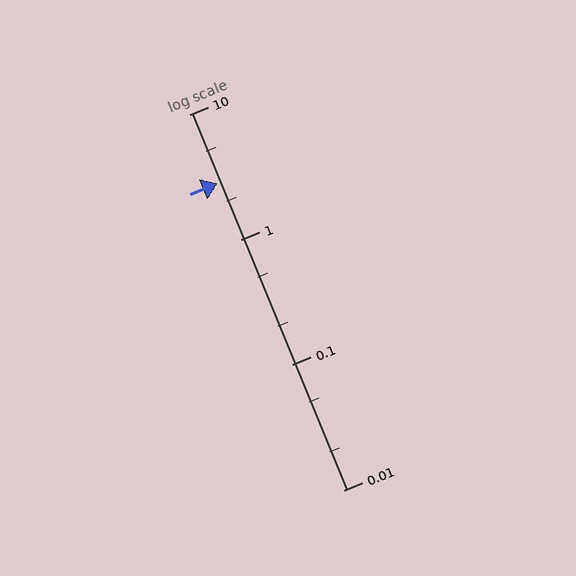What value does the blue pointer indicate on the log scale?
The pointer indicates approximately 2.8.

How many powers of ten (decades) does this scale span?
The scale spans 3 decades, from 0.01 to 10.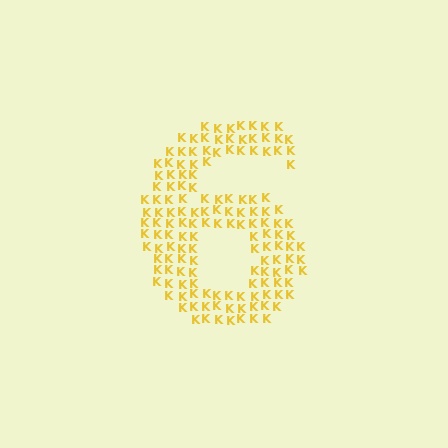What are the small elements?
The small elements are letter K's.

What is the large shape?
The large shape is the digit 6.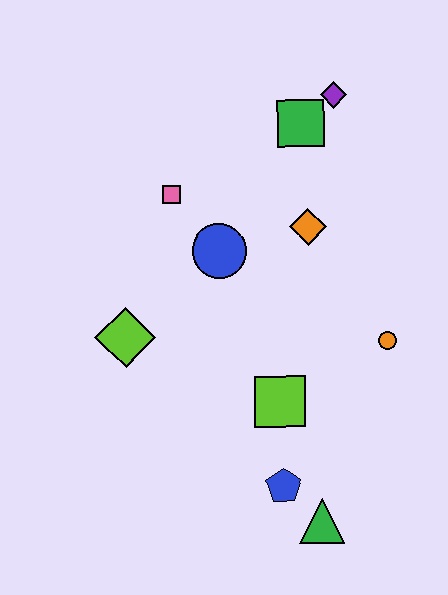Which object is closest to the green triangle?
The blue pentagon is closest to the green triangle.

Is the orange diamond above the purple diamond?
No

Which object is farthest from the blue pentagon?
The purple diamond is farthest from the blue pentagon.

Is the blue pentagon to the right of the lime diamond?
Yes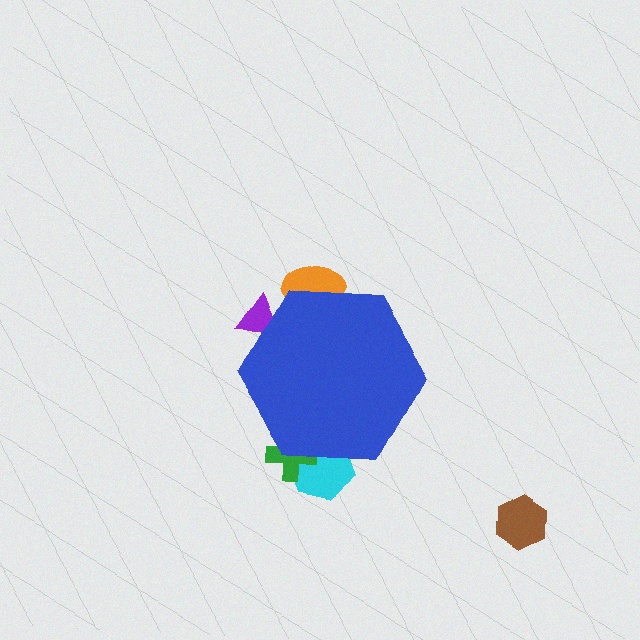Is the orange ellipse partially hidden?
Yes, the orange ellipse is partially hidden behind the blue hexagon.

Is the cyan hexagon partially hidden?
Yes, the cyan hexagon is partially hidden behind the blue hexagon.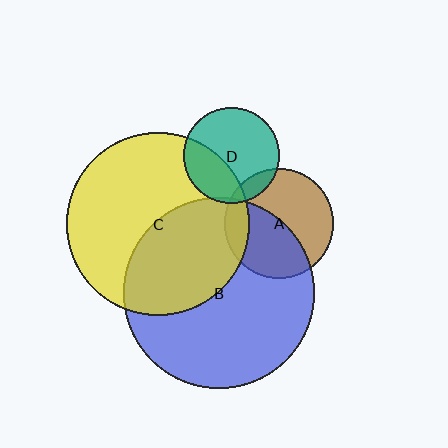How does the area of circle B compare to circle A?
Approximately 3.0 times.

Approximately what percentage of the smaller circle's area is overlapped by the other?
Approximately 5%.